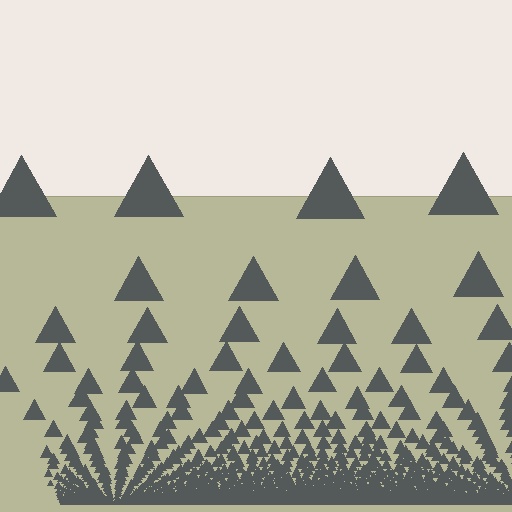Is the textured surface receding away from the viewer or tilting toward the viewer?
The surface appears to tilt toward the viewer. Texture elements get larger and sparser toward the top.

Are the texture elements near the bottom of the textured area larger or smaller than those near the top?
Smaller. The gradient is inverted — elements near the bottom are smaller and denser.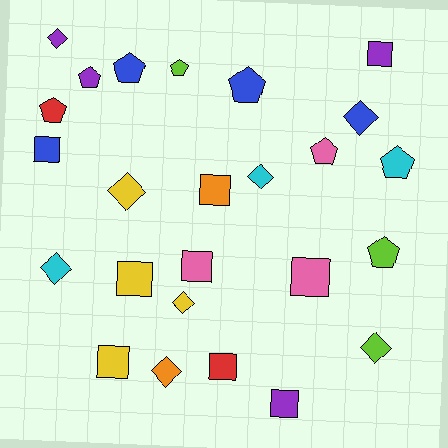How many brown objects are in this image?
There are no brown objects.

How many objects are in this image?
There are 25 objects.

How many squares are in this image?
There are 9 squares.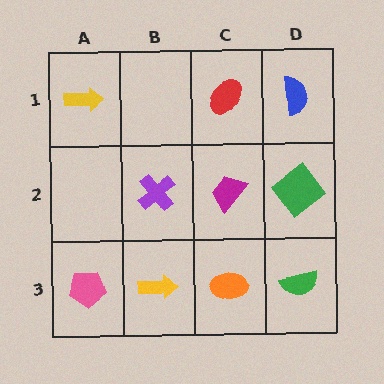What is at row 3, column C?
An orange ellipse.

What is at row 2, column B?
A purple cross.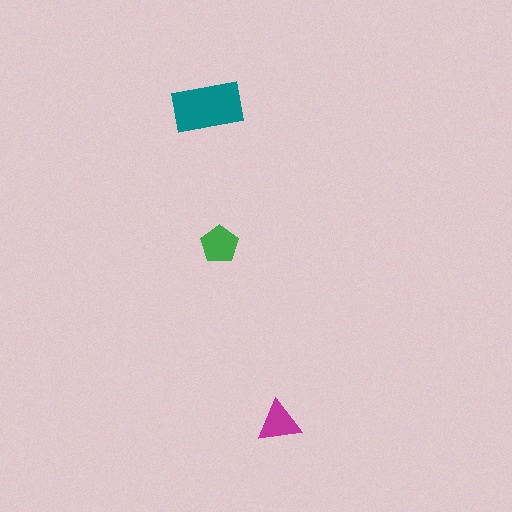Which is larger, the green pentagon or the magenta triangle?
The green pentagon.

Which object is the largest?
The teal rectangle.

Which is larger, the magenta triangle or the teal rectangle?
The teal rectangle.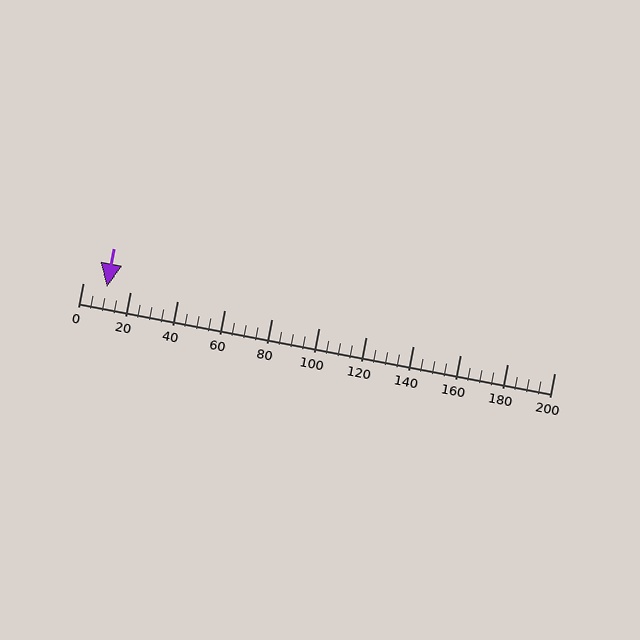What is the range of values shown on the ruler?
The ruler shows values from 0 to 200.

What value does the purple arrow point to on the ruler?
The purple arrow points to approximately 10.